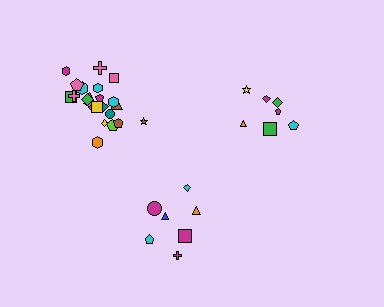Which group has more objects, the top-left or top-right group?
The top-left group.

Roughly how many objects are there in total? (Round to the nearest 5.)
Roughly 40 objects in total.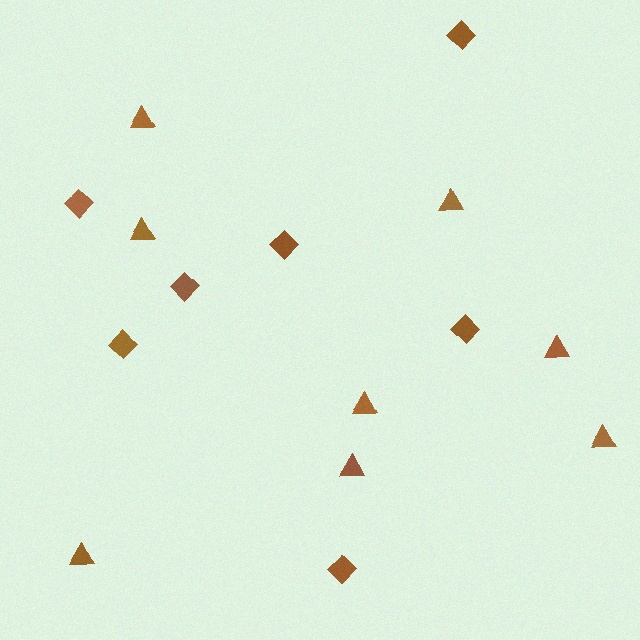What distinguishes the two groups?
There are 2 groups: one group of triangles (8) and one group of diamonds (7).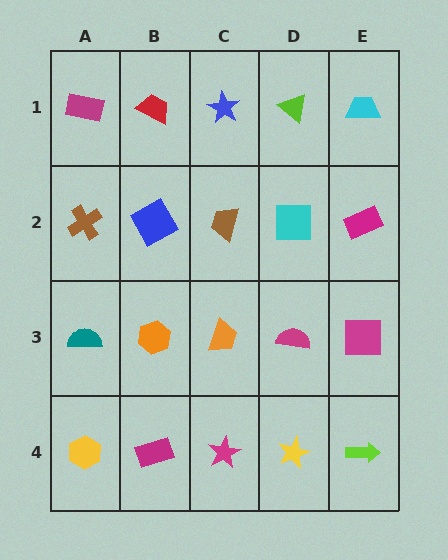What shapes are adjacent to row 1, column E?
A magenta rectangle (row 2, column E), a lime triangle (row 1, column D).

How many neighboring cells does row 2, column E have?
3.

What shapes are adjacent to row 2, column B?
A red trapezoid (row 1, column B), an orange hexagon (row 3, column B), a brown cross (row 2, column A), a brown trapezoid (row 2, column C).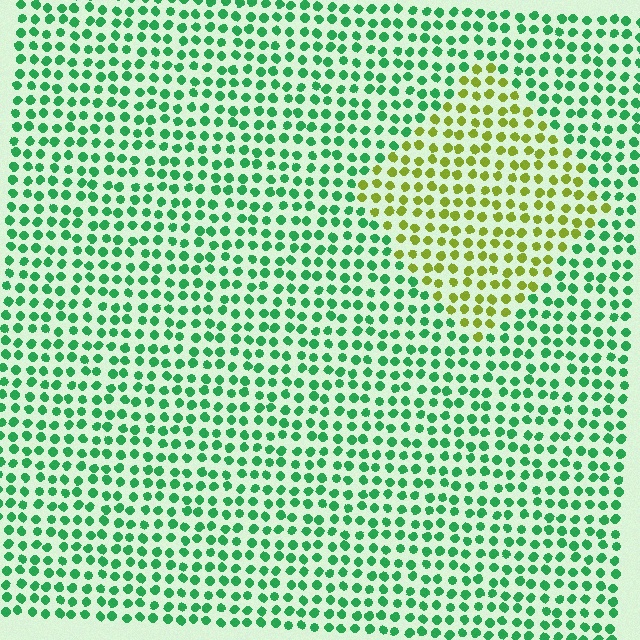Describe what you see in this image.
The image is filled with small green elements in a uniform arrangement. A diamond-shaped region is visible where the elements are tinted to a slightly different hue, forming a subtle color boundary.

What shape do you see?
I see a diamond.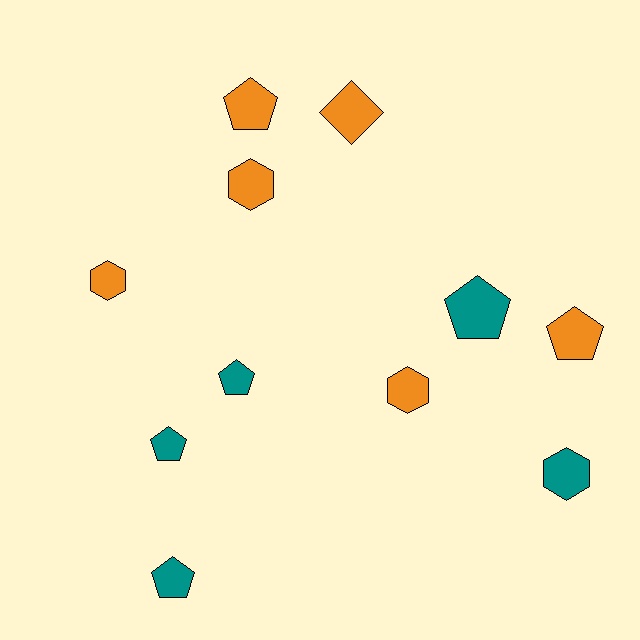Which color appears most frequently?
Orange, with 6 objects.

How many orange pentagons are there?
There are 2 orange pentagons.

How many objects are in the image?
There are 11 objects.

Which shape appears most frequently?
Pentagon, with 6 objects.